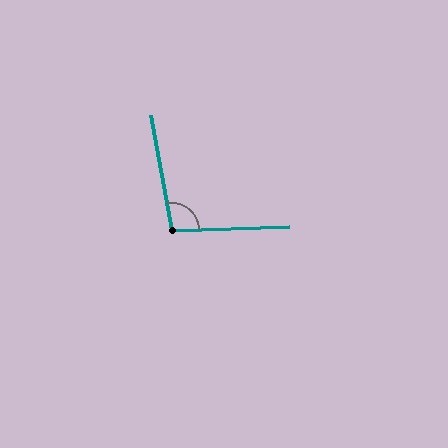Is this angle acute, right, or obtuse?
It is obtuse.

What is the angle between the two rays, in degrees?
Approximately 98 degrees.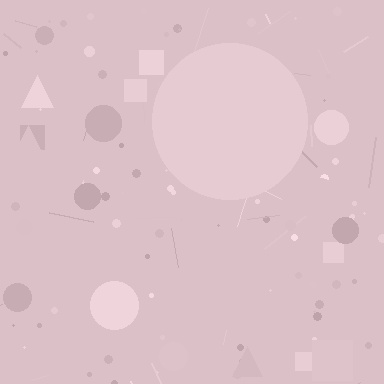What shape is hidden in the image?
A circle is hidden in the image.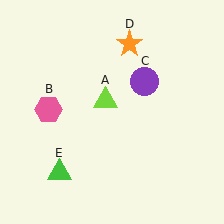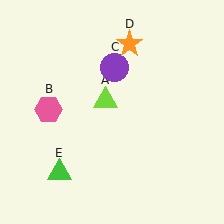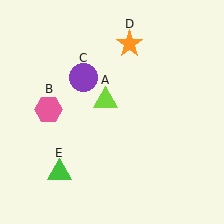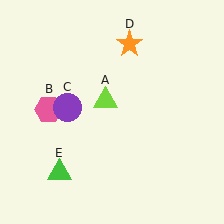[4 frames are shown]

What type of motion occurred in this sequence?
The purple circle (object C) rotated counterclockwise around the center of the scene.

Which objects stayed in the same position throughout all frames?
Lime triangle (object A) and pink hexagon (object B) and orange star (object D) and green triangle (object E) remained stationary.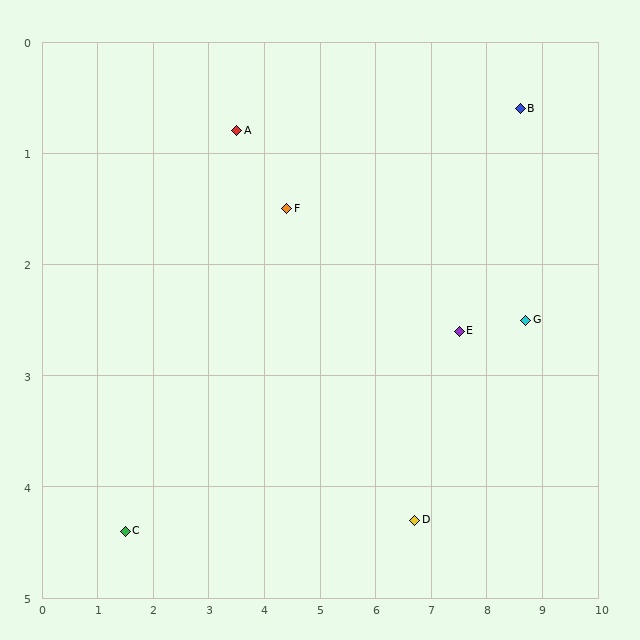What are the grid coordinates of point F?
Point F is at approximately (4.4, 1.5).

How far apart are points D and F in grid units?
Points D and F are about 3.6 grid units apart.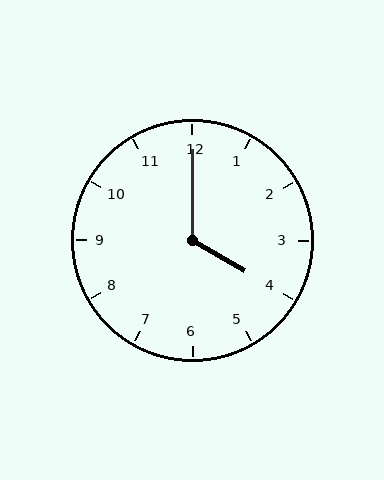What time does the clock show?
4:00.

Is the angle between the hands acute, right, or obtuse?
It is obtuse.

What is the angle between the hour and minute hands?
Approximately 120 degrees.